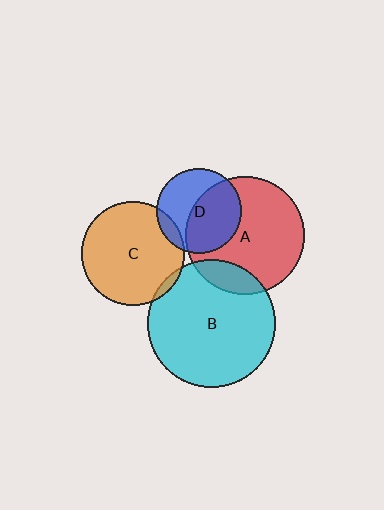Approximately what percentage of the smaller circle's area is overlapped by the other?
Approximately 10%.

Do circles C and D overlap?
Yes.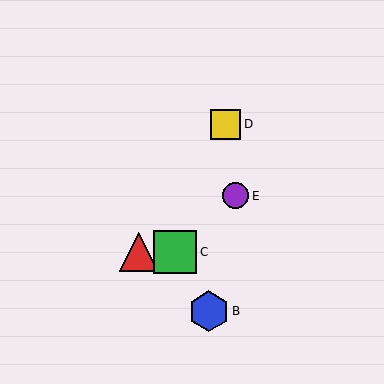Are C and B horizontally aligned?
No, C is at y≈252 and B is at y≈311.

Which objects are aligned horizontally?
Objects A, C are aligned horizontally.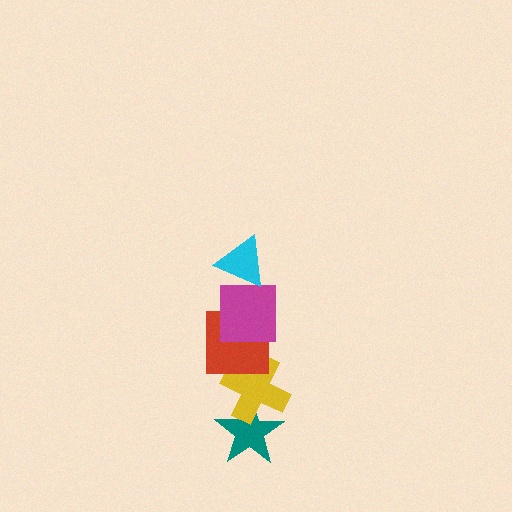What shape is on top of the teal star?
The yellow cross is on top of the teal star.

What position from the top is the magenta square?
The magenta square is 2nd from the top.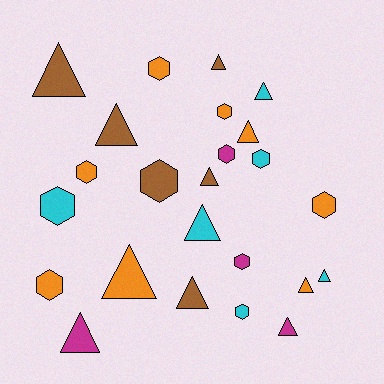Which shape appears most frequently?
Triangle, with 13 objects.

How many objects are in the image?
There are 24 objects.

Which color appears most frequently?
Orange, with 8 objects.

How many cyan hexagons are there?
There are 3 cyan hexagons.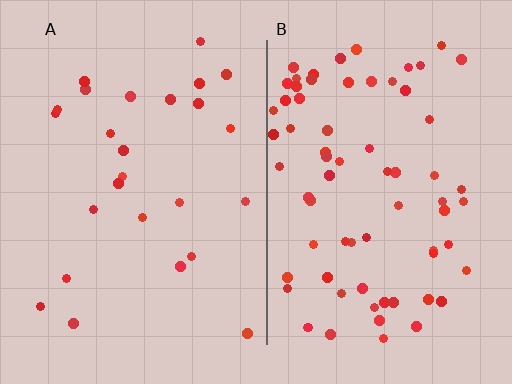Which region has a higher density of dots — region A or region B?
B (the right).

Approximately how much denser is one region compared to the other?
Approximately 2.8× — region B over region A.